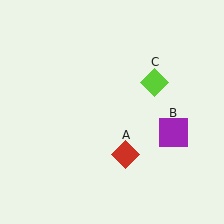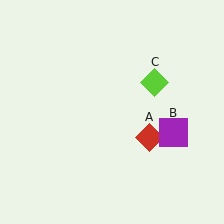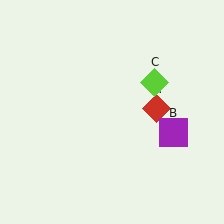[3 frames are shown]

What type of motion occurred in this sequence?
The red diamond (object A) rotated counterclockwise around the center of the scene.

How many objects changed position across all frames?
1 object changed position: red diamond (object A).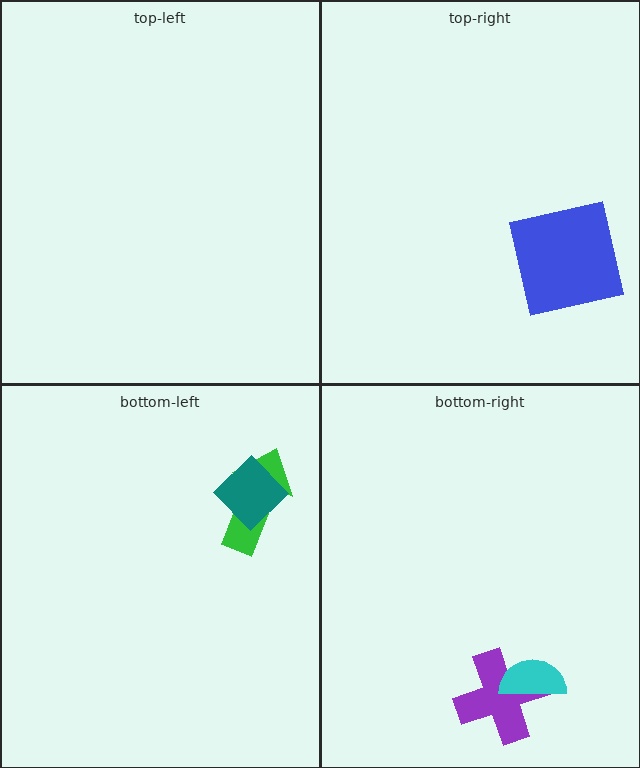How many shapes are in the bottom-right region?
2.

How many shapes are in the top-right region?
1.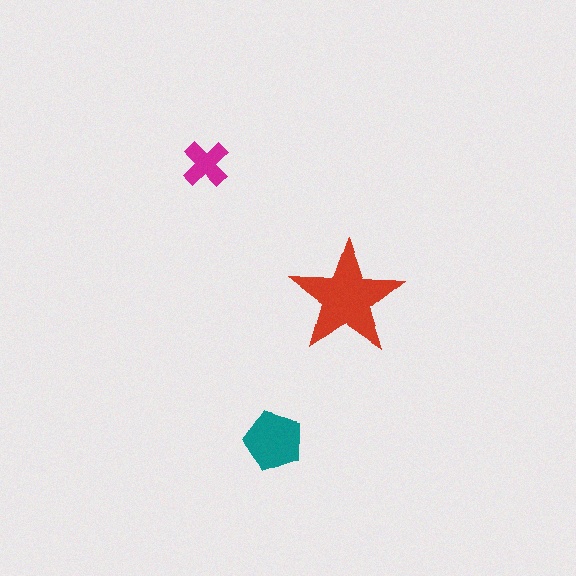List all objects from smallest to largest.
The magenta cross, the teal pentagon, the red star.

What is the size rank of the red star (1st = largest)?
1st.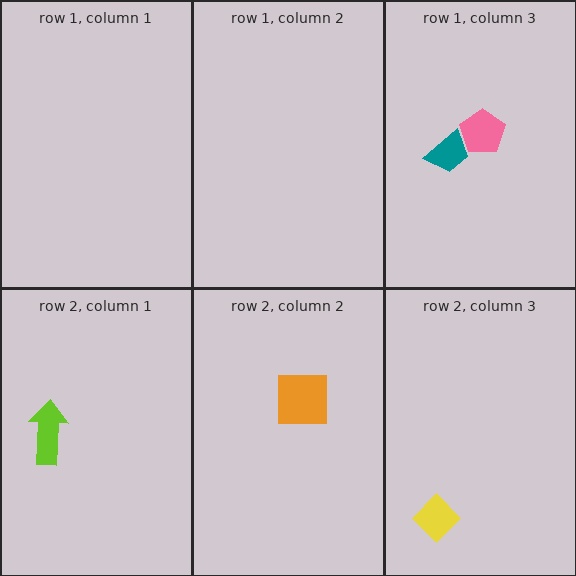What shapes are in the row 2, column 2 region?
The orange square.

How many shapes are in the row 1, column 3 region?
2.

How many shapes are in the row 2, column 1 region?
1.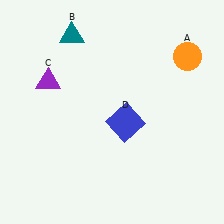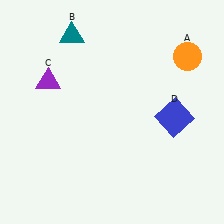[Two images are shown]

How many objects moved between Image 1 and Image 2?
1 object moved between the two images.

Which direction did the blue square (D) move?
The blue square (D) moved right.